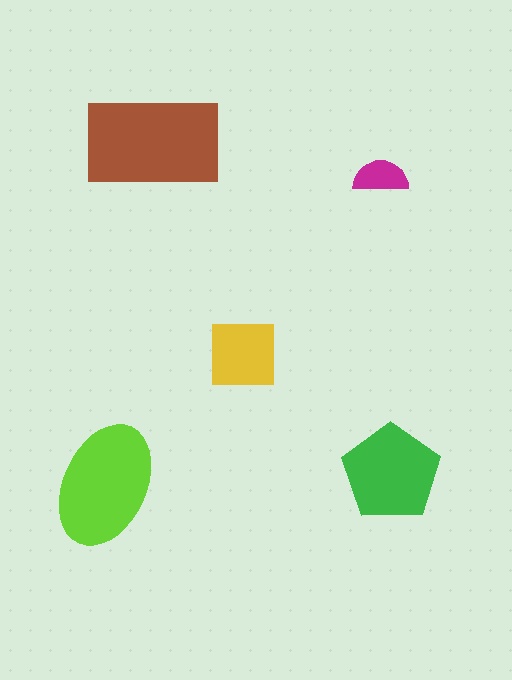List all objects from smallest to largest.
The magenta semicircle, the yellow square, the green pentagon, the lime ellipse, the brown rectangle.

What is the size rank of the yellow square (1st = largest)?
4th.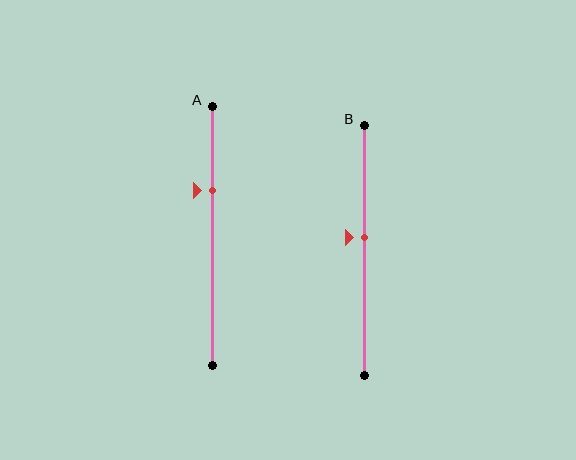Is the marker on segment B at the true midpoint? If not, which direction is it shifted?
No, the marker on segment B is shifted upward by about 5% of the segment length.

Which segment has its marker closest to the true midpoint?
Segment B has its marker closest to the true midpoint.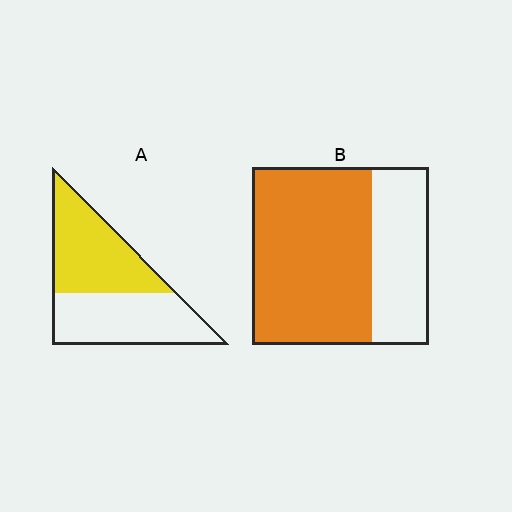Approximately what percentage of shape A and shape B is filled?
A is approximately 50% and B is approximately 70%.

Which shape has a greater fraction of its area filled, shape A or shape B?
Shape B.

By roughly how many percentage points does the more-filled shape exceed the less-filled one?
By roughly 20 percentage points (B over A).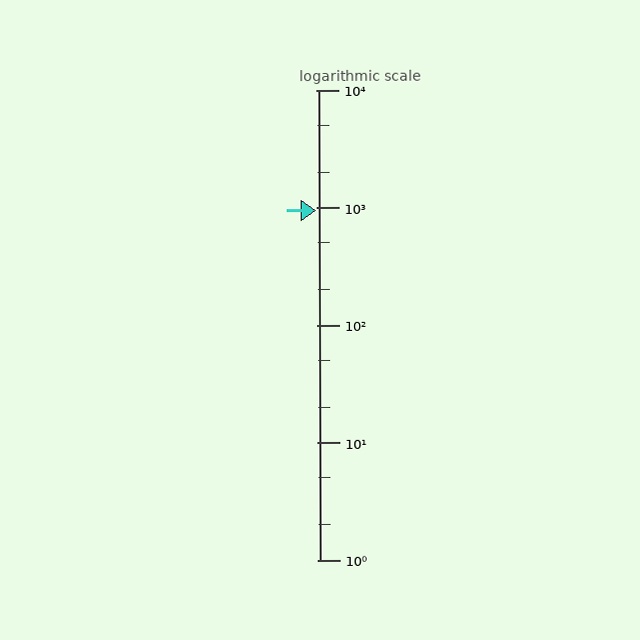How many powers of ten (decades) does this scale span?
The scale spans 4 decades, from 1 to 10000.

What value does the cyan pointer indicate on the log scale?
The pointer indicates approximately 950.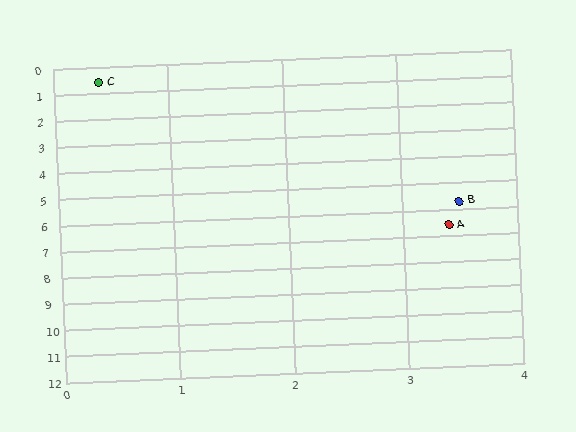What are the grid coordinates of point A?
Point A is at approximately (3.4, 6.6).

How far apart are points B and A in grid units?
Points B and A are about 0.9 grid units apart.